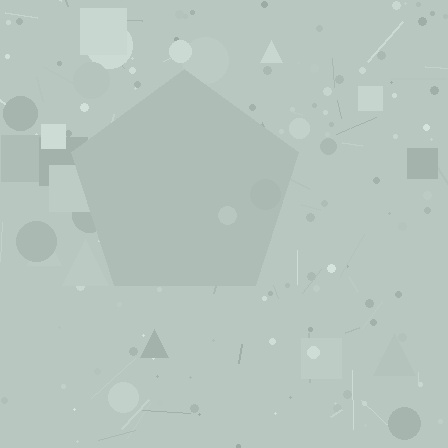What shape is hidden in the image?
A pentagon is hidden in the image.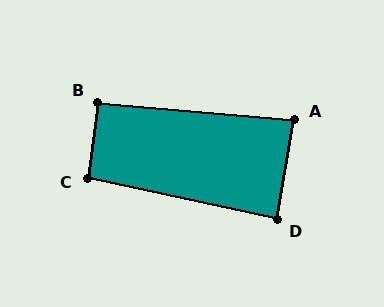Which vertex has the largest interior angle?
C, at approximately 94 degrees.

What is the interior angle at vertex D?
Approximately 87 degrees (approximately right).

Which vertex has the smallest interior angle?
A, at approximately 86 degrees.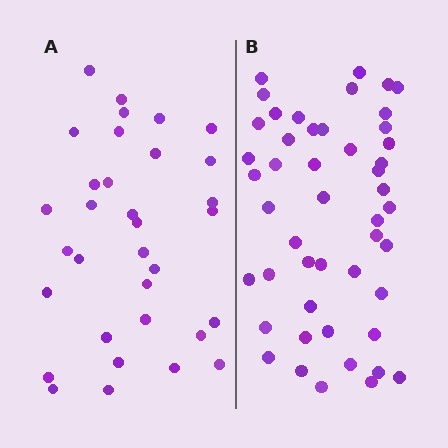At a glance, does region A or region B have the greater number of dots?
Region B (the right region) has more dots.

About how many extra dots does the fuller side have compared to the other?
Region B has approximately 15 more dots than region A.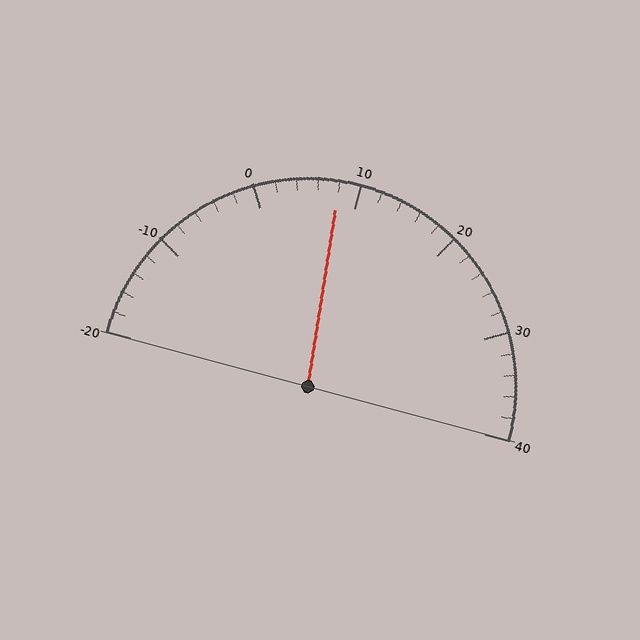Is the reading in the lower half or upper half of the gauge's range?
The reading is in the lower half of the range (-20 to 40).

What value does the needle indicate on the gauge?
The needle indicates approximately 8.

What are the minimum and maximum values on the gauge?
The gauge ranges from -20 to 40.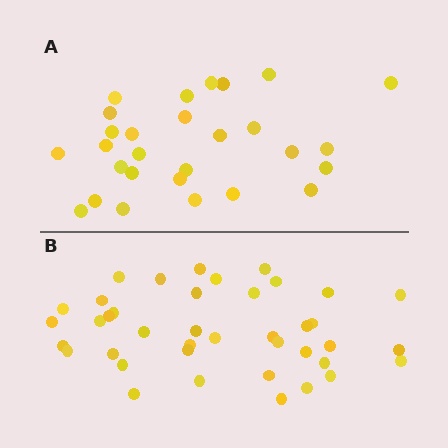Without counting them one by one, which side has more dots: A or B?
Region B (the bottom region) has more dots.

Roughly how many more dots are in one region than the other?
Region B has roughly 12 or so more dots than region A.